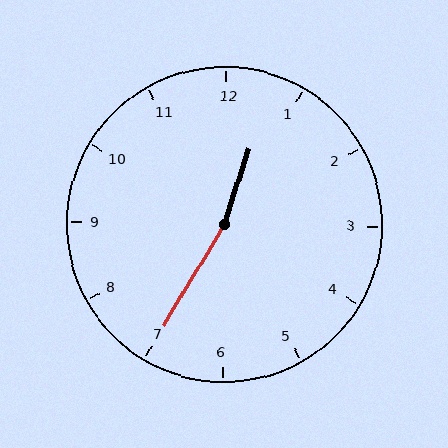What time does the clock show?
12:35.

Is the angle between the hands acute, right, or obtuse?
It is obtuse.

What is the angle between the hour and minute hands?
Approximately 168 degrees.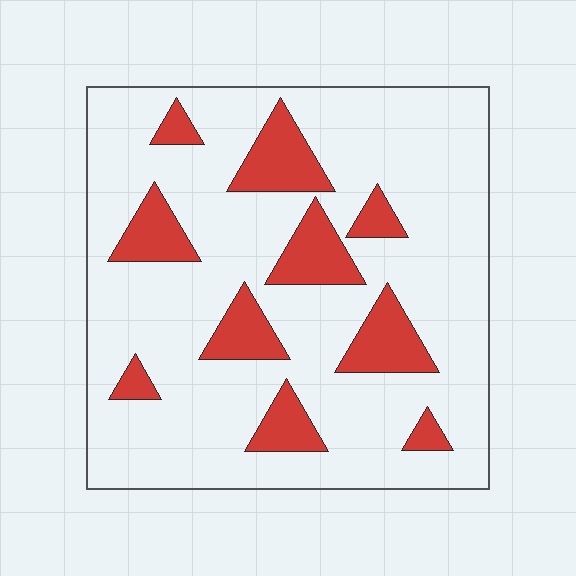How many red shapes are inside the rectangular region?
10.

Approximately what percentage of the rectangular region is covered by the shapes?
Approximately 20%.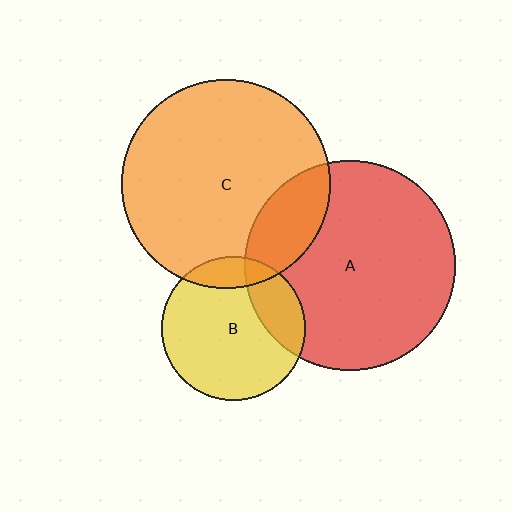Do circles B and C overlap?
Yes.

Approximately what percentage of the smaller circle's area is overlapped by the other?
Approximately 15%.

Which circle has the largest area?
Circle A (red).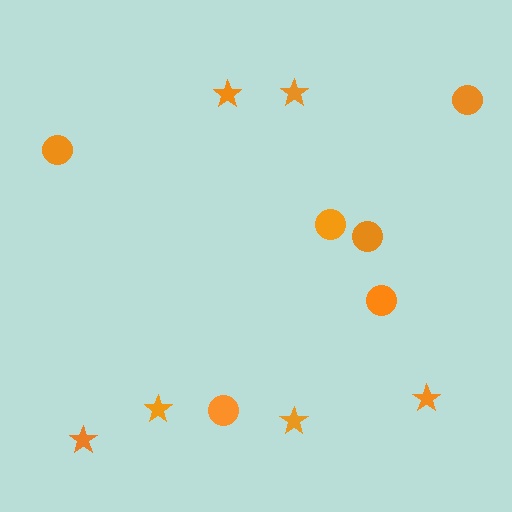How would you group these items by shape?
There are 2 groups: one group of stars (6) and one group of circles (6).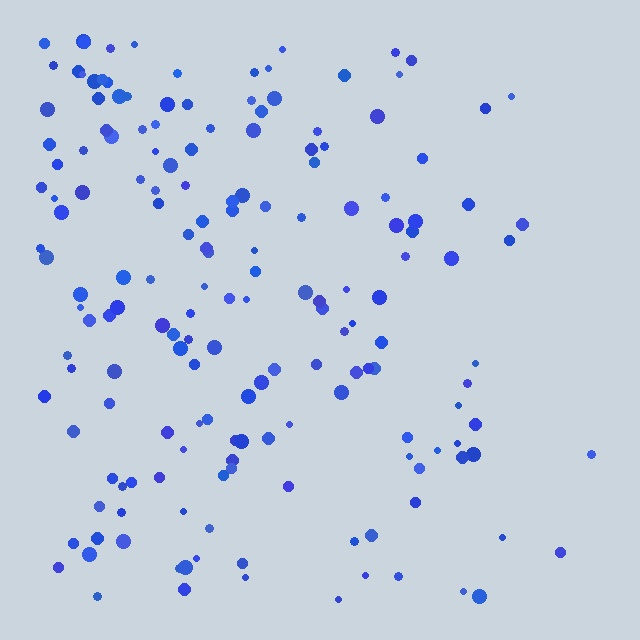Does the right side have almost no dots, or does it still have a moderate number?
Still a moderate number, just noticeably fewer than the left.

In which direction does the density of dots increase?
From right to left, with the left side densest.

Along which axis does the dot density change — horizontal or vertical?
Horizontal.